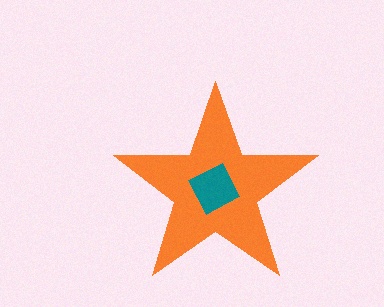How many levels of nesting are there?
2.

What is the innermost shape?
The teal diamond.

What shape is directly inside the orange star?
The teal diamond.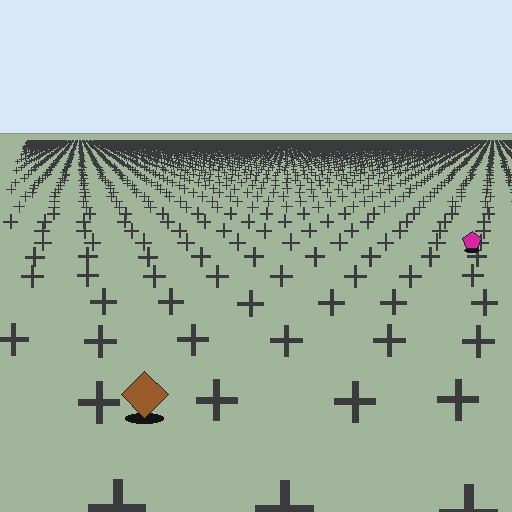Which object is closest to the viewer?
The brown diamond is closest. The texture marks near it are larger and more spread out.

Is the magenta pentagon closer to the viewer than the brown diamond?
No. The brown diamond is closer — you can tell from the texture gradient: the ground texture is coarser near it.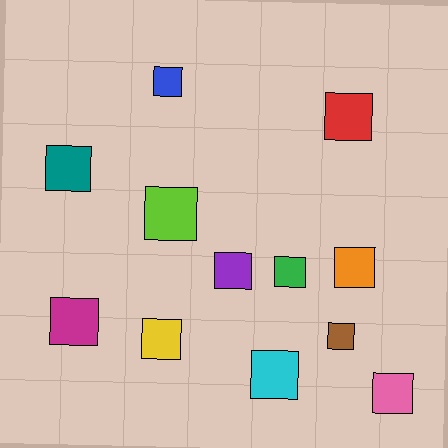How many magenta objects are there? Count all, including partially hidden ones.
There is 1 magenta object.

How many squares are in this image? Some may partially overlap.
There are 12 squares.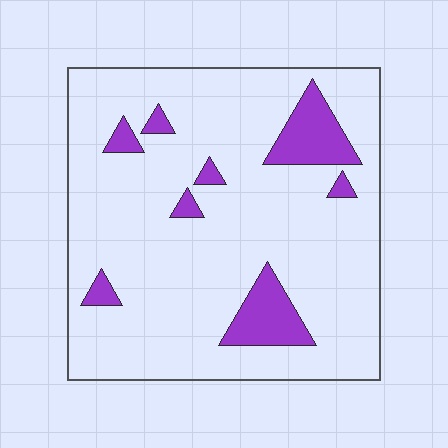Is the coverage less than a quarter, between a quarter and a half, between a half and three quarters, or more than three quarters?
Less than a quarter.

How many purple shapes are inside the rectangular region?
8.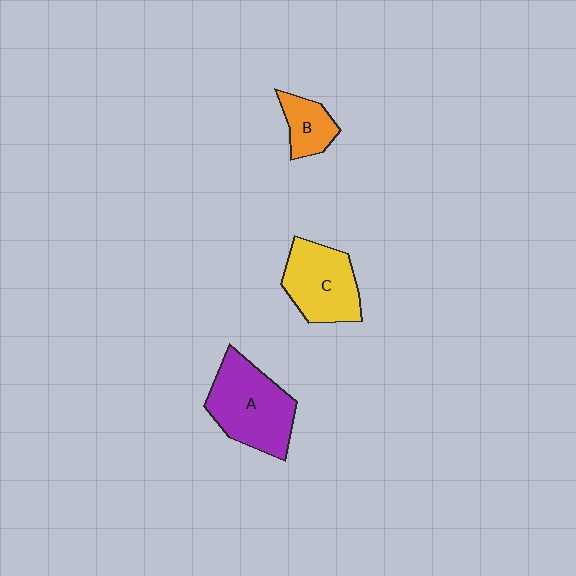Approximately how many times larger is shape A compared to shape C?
Approximately 1.2 times.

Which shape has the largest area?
Shape A (purple).